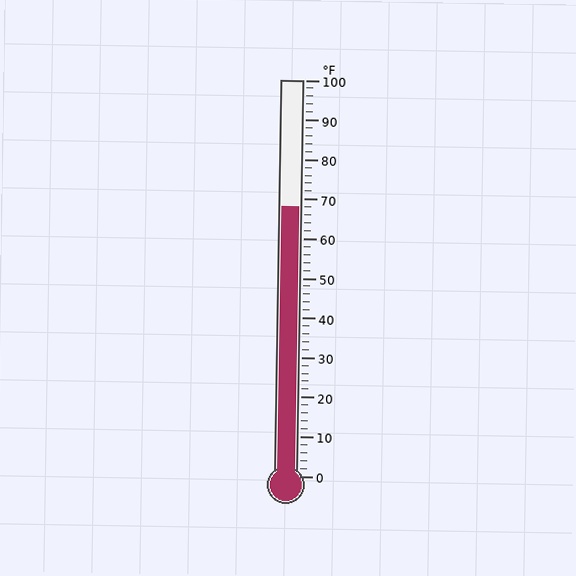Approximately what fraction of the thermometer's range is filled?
The thermometer is filled to approximately 70% of its range.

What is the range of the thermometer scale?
The thermometer scale ranges from 0°F to 100°F.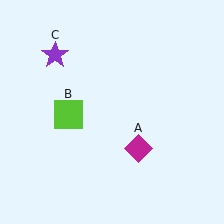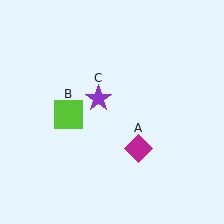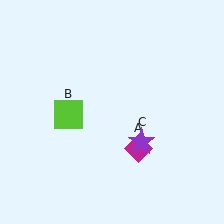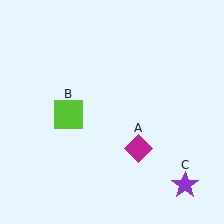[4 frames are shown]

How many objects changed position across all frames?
1 object changed position: purple star (object C).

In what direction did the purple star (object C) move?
The purple star (object C) moved down and to the right.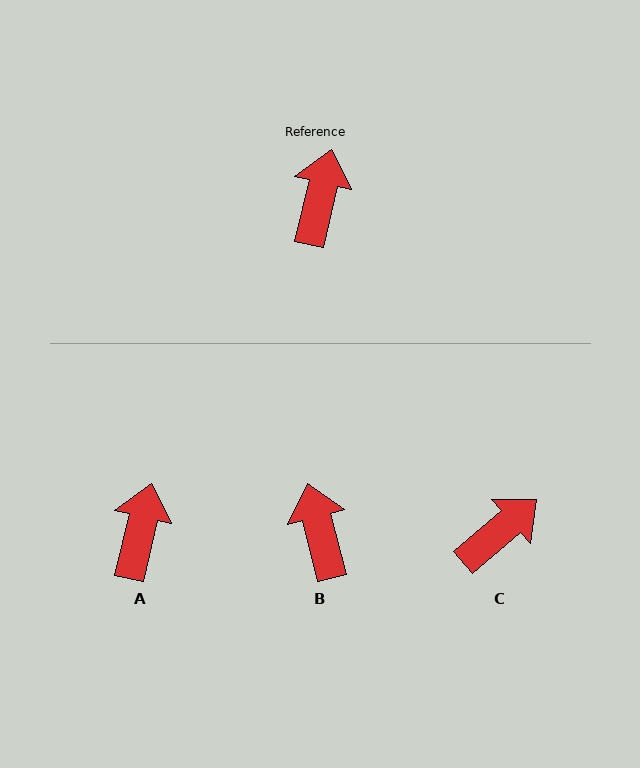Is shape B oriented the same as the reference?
No, it is off by about 28 degrees.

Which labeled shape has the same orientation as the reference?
A.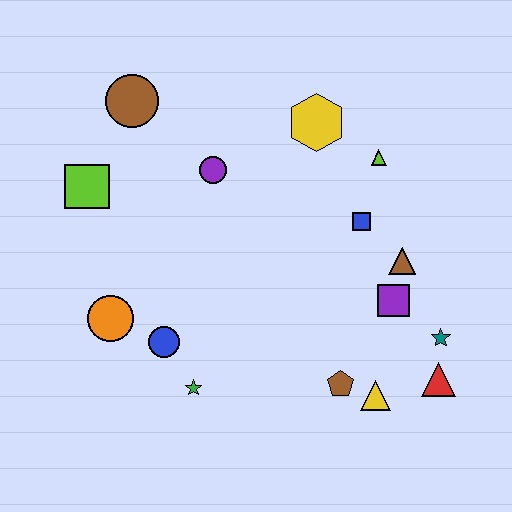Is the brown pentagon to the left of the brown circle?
No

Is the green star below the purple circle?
Yes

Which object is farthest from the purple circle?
The red triangle is farthest from the purple circle.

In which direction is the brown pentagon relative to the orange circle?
The brown pentagon is to the right of the orange circle.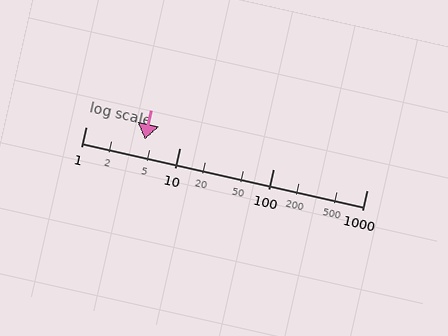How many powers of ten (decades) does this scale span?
The scale spans 3 decades, from 1 to 1000.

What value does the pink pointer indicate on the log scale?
The pointer indicates approximately 4.3.